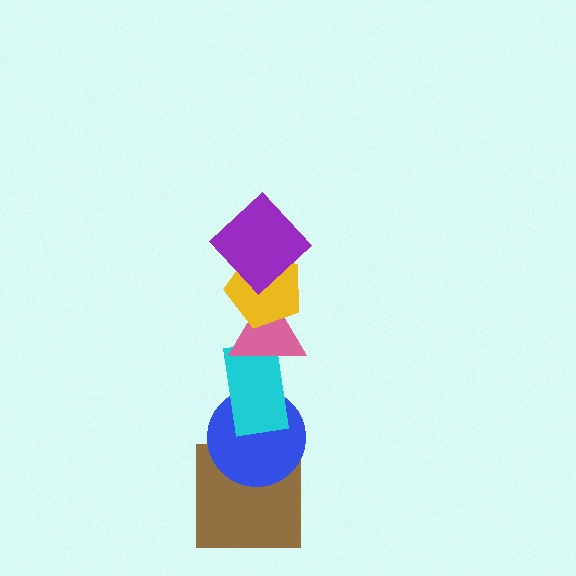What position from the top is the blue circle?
The blue circle is 5th from the top.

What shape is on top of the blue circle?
The cyan rectangle is on top of the blue circle.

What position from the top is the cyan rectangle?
The cyan rectangle is 4th from the top.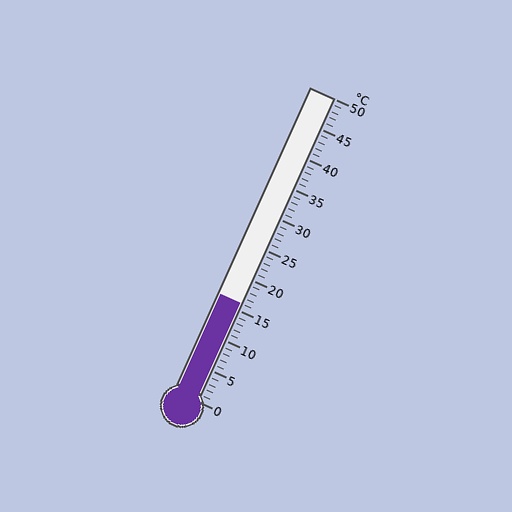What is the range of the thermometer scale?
The thermometer scale ranges from 0°C to 50°C.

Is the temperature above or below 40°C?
The temperature is below 40°C.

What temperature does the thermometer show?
The thermometer shows approximately 16°C.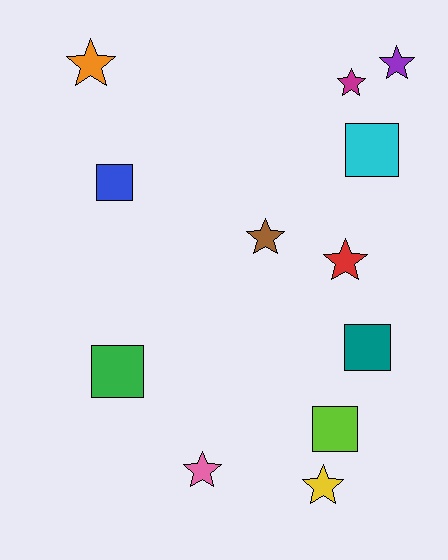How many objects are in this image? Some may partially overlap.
There are 12 objects.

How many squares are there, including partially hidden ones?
There are 5 squares.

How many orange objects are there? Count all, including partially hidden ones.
There is 1 orange object.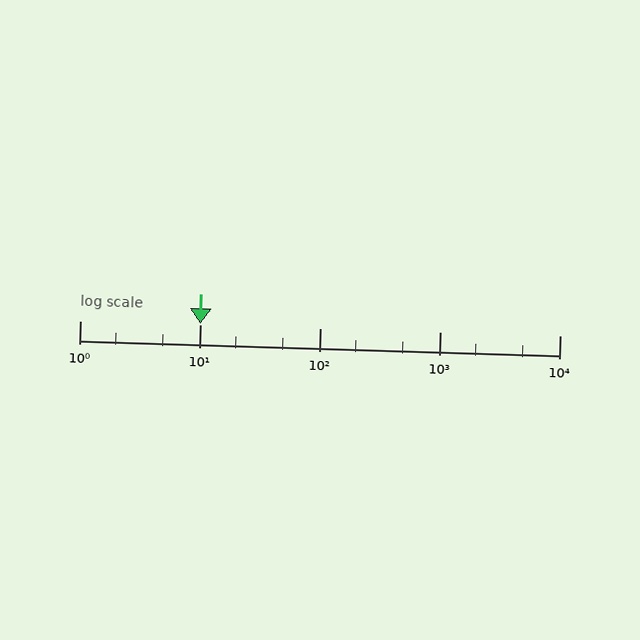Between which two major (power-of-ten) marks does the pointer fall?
The pointer is between 10 and 100.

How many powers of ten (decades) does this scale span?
The scale spans 4 decades, from 1 to 10000.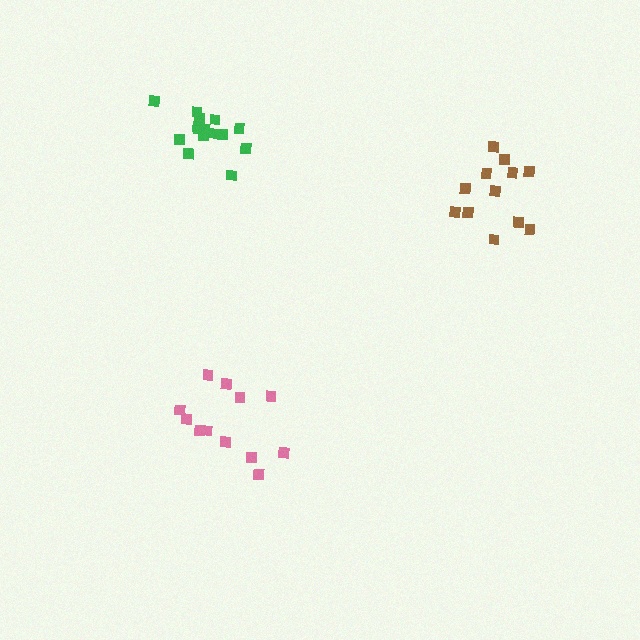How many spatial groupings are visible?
There are 3 spatial groupings.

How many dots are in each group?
Group 1: 15 dots, Group 2: 12 dots, Group 3: 12 dots (39 total).